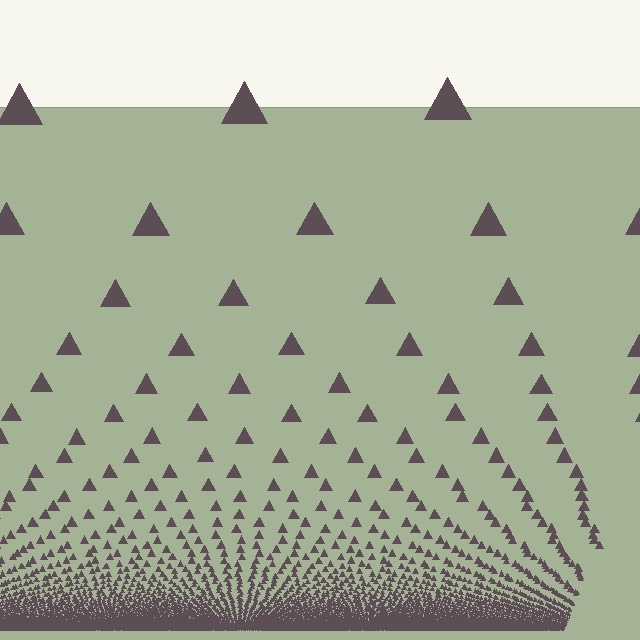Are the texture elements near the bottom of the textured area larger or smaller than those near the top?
Smaller. The gradient is inverted — elements near the bottom are smaller and denser.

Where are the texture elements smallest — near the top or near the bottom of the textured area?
Near the bottom.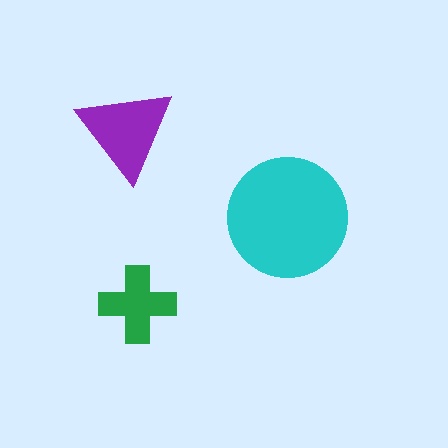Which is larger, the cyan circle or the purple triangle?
The cyan circle.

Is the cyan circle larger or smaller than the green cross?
Larger.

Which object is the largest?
The cyan circle.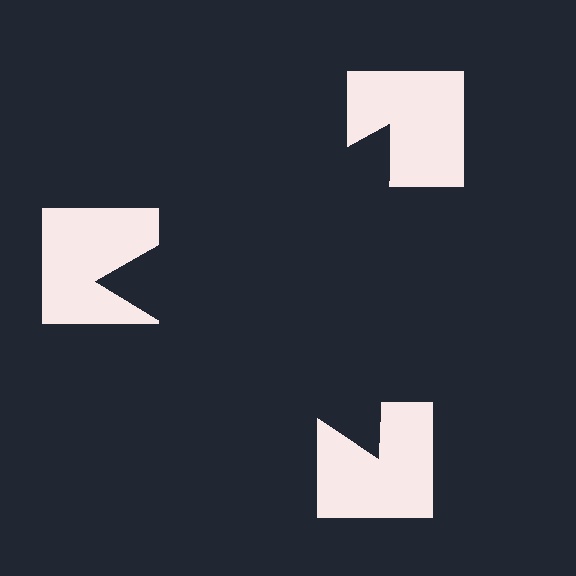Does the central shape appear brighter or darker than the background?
It typically appears slightly darker than the background, even though no actual brightness change is drawn.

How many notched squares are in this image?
There are 3 — one at each vertex of the illusory triangle.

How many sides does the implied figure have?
3 sides.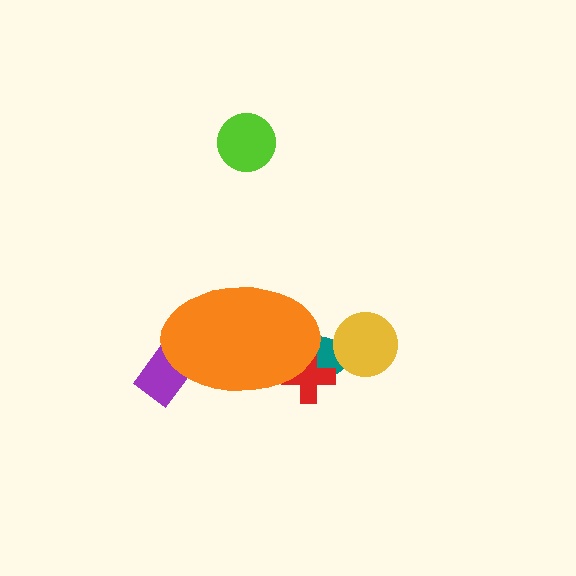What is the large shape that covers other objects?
An orange ellipse.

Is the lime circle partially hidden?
No, the lime circle is fully visible.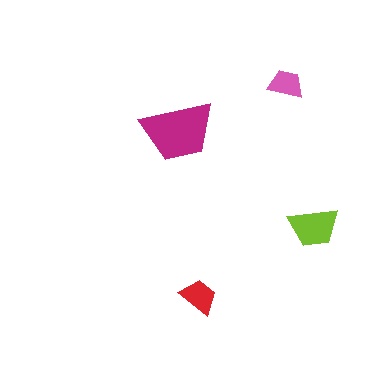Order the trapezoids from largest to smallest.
the magenta one, the lime one, the red one, the pink one.